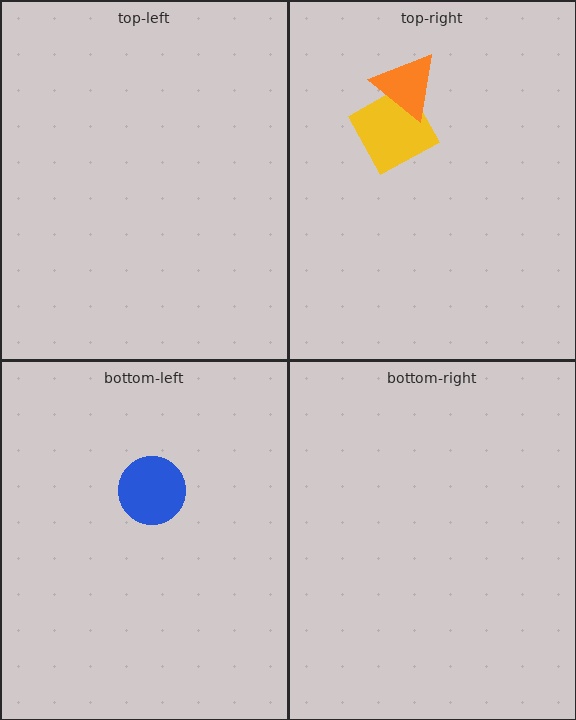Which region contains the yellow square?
The top-right region.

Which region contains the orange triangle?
The top-right region.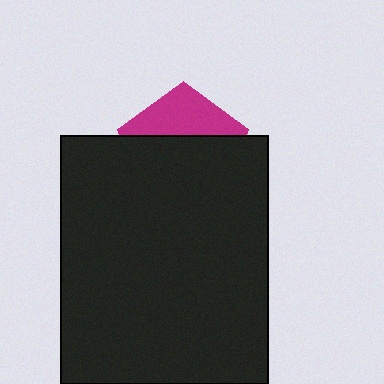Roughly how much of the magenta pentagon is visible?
A small part of it is visible (roughly 34%).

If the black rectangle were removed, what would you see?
You would see the complete magenta pentagon.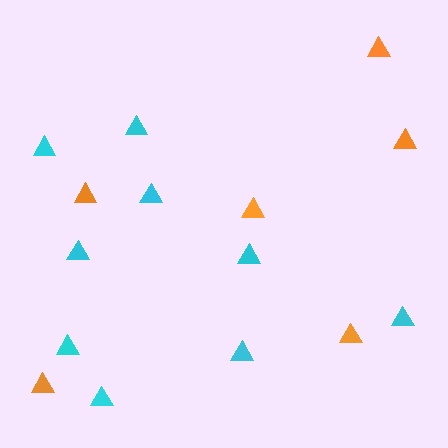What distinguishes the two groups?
There are 2 groups: one group of orange triangles (6) and one group of cyan triangles (9).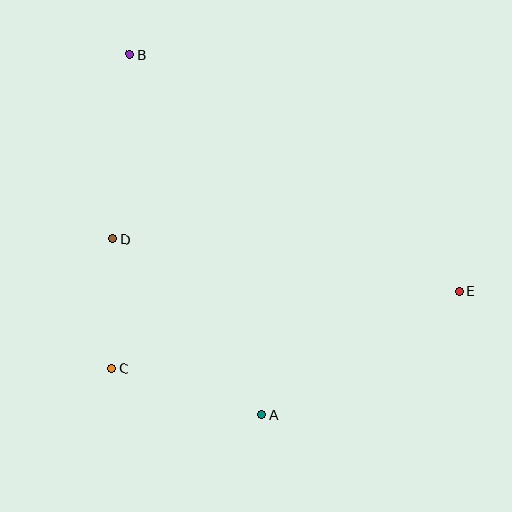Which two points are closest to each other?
Points C and D are closest to each other.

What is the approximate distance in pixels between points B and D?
The distance between B and D is approximately 186 pixels.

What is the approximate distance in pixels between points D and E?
The distance between D and E is approximately 350 pixels.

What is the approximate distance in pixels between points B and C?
The distance between B and C is approximately 315 pixels.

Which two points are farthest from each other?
Points B and E are farthest from each other.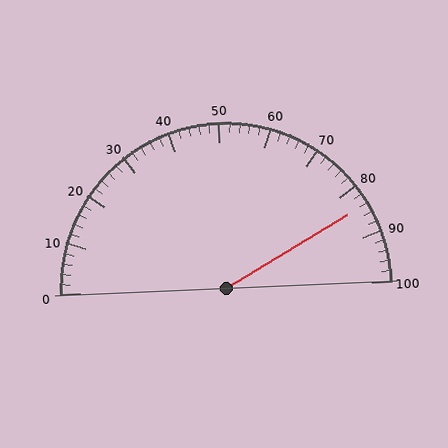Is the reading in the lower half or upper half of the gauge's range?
The reading is in the upper half of the range (0 to 100).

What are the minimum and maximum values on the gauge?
The gauge ranges from 0 to 100.